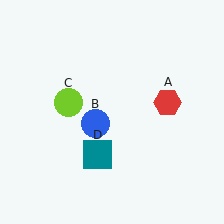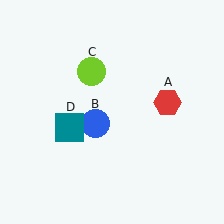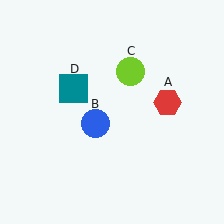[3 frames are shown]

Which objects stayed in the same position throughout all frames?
Red hexagon (object A) and blue circle (object B) remained stationary.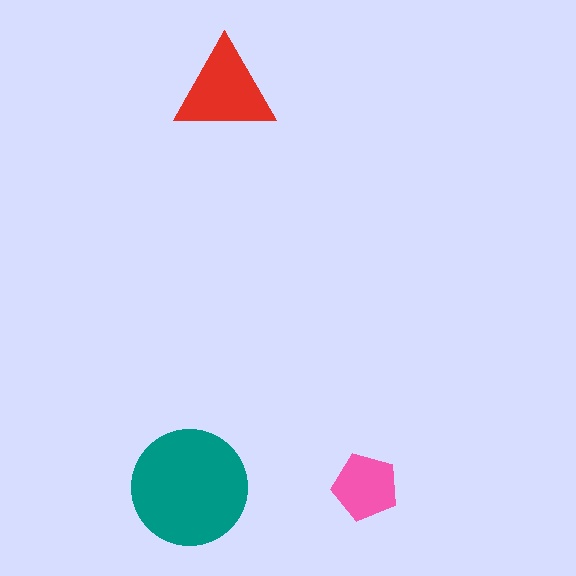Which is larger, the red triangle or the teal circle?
The teal circle.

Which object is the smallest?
The pink pentagon.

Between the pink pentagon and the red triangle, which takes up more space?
The red triangle.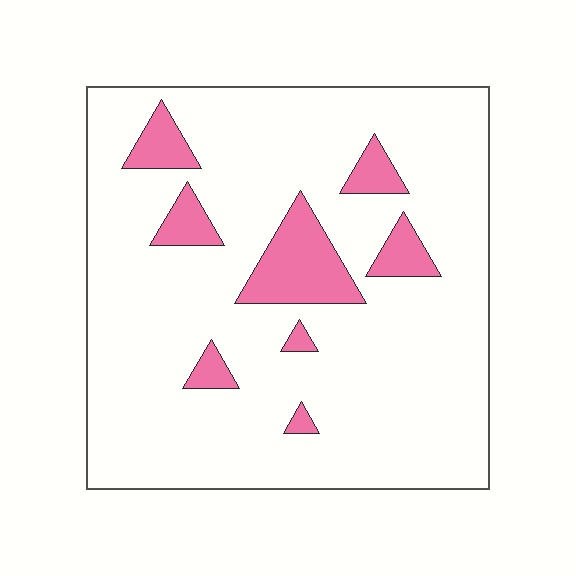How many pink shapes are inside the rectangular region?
8.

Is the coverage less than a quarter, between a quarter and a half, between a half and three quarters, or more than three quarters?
Less than a quarter.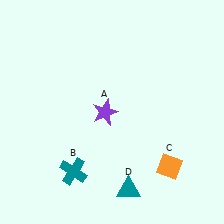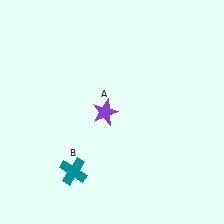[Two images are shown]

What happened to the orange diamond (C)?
The orange diamond (C) was removed in Image 2. It was in the bottom-right area of Image 1.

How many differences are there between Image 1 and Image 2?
There are 2 differences between the two images.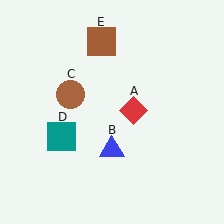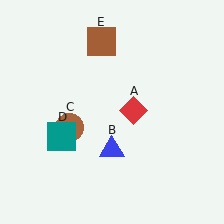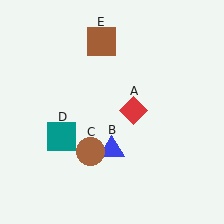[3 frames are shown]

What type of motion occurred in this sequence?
The brown circle (object C) rotated counterclockwise around the center of the scene.